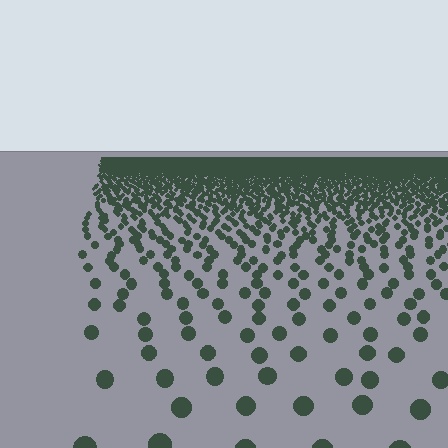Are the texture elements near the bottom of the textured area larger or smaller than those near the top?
Larger. Near the bottom, elements are closer to the viewer and appear at a bigger on-screen size.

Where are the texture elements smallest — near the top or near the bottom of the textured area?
Near the top.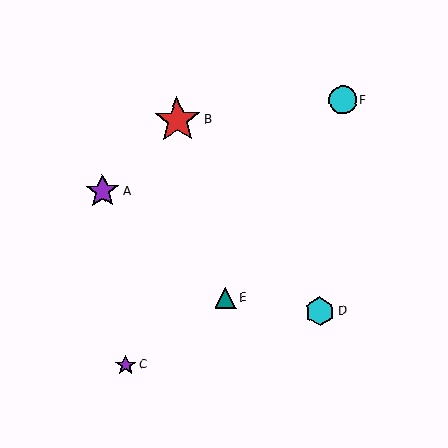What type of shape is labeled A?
Shape A is a purple star.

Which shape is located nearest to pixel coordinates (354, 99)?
The cyan circle (labeled F) at (343, 100) is nearest to that location.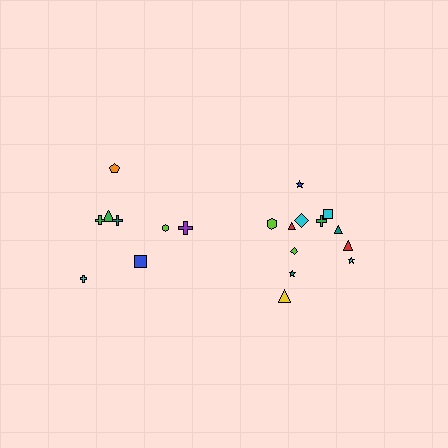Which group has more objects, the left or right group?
The right group.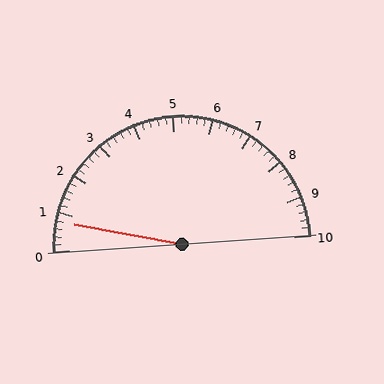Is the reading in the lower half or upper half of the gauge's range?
The reading is in the lower half of the range (0 to 10).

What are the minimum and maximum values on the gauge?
The gauge ranges from 0 to 10.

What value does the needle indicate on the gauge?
The needle indicates approximately 0.8.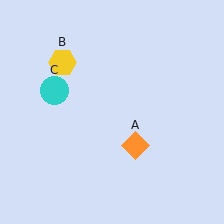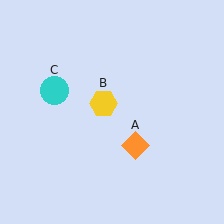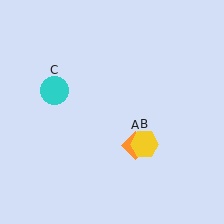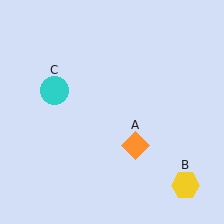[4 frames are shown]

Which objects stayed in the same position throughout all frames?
Orange diamond (object A) and cyan circle (object C) remained stationary.